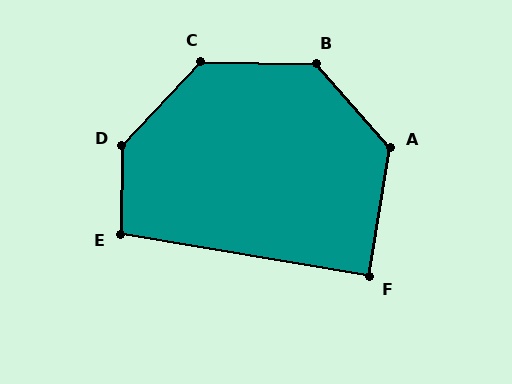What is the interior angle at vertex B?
Approximately 133 degrees (obtuse).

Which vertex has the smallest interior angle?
F, at approximately 90 degrees.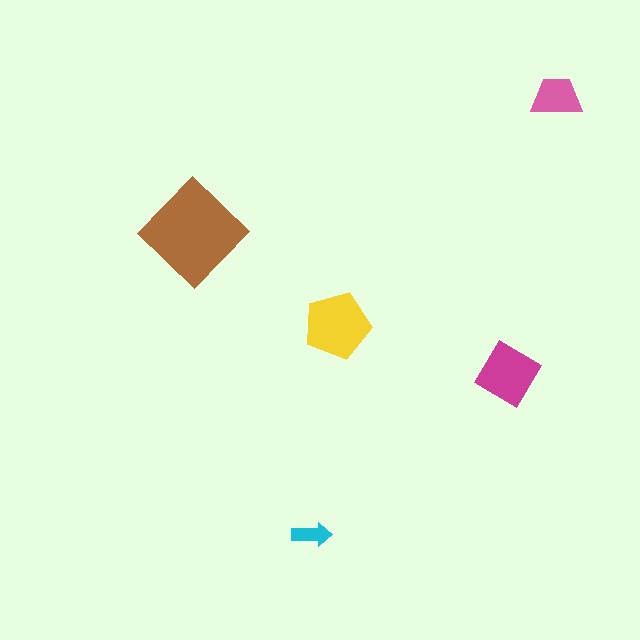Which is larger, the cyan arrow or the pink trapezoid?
The pink trapezoid.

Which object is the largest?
The brown diamond.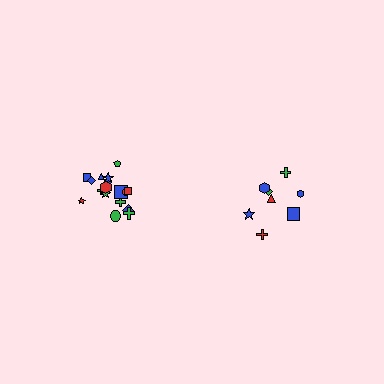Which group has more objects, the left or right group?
The left group.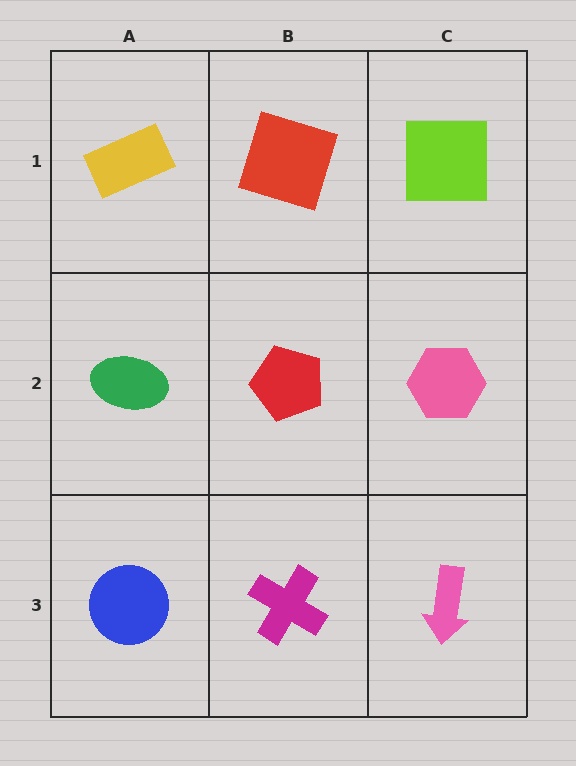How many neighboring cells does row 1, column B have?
3.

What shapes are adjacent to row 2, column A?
A yellow rectangle (row 1, column A), a blue circle (row 3, column A), a red pentagon (row 2, column B).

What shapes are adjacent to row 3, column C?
A pink hexagon (row 2, column C), a magenta cross (row 3, column B).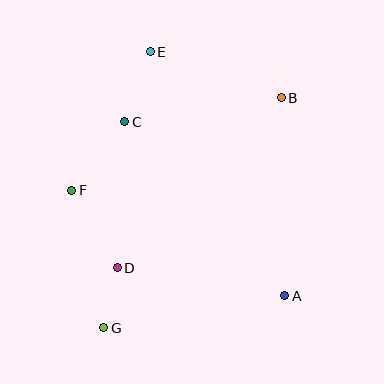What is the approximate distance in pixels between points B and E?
The distance between B and E is approximately 139 pixels.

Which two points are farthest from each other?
Points B and G are farthest from each other.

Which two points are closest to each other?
Points D and G are closest to each other.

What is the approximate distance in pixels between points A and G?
The distance between A and G is approximately 184 pixels.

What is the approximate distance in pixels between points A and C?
The distance between A and C is approximately 236 pixels.